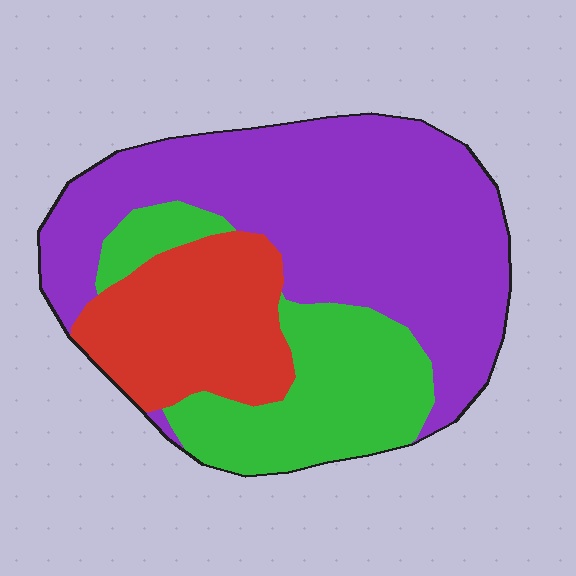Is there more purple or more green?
Purple.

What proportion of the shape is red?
Red covers 22% of the shape.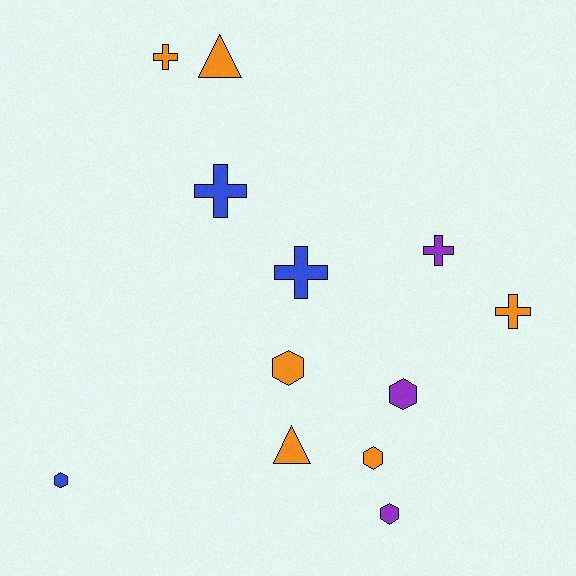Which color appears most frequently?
Orange, with 6 objects.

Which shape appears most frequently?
Cross, with 5 objects.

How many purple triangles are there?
There are no purple triangles.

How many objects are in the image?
There are 12 objects.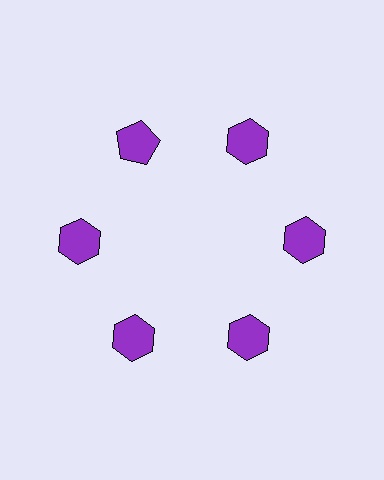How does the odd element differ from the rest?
It has a different shape: pentagon instead of hexagon.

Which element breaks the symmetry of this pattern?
The purple pentagon at roughly the 11 o'clock position breaks the symmetry. All other shapes are purple hexagons.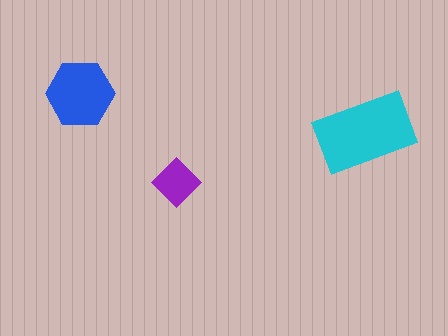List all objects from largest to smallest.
The cyan rectangle, the blue hexagon, the purple diamond.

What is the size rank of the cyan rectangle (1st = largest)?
1st.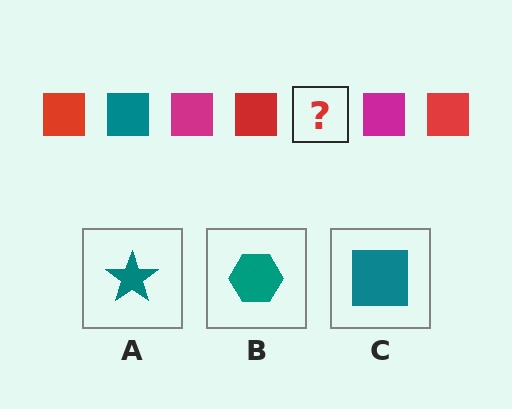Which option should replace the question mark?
Option C.